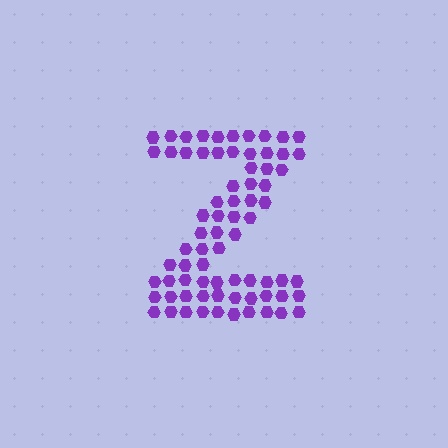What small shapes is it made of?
It is made of small hexagons.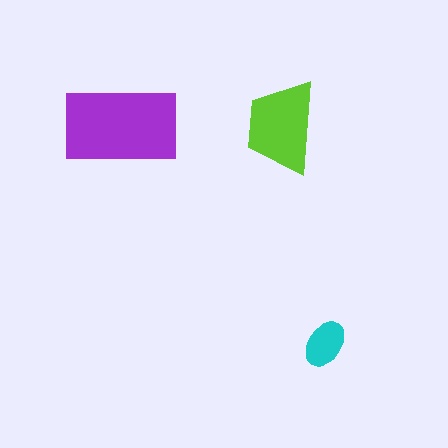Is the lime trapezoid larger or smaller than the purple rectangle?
Smaller.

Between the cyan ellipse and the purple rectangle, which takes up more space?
The purple rectangle.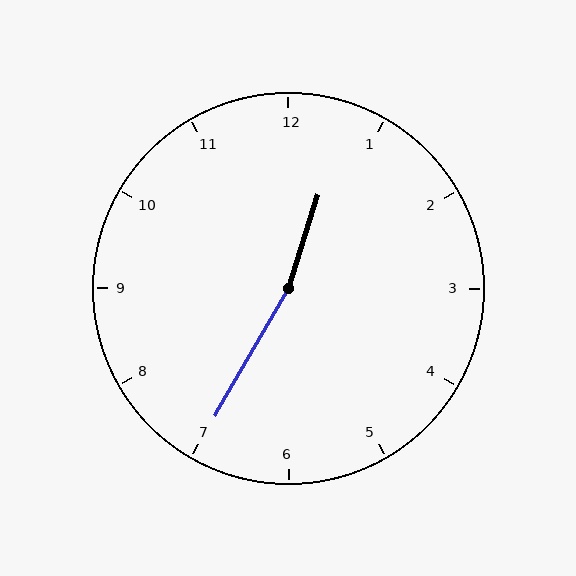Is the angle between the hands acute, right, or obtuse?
It is obtuse.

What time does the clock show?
12:35.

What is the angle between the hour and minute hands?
Approximately 168 degrees.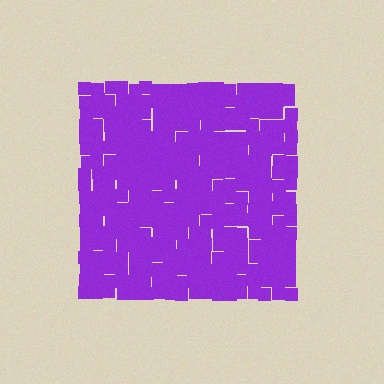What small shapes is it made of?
It is made of small squares.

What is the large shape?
The large shape is a square.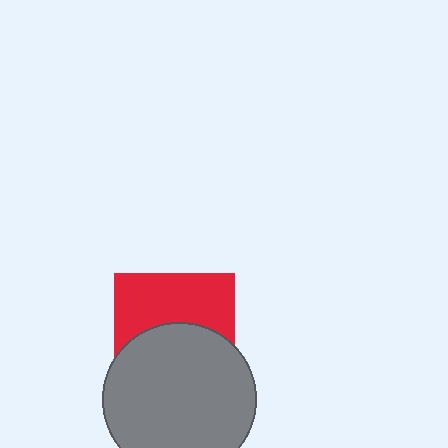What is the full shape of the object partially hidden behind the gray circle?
The partially hidden object is a red square.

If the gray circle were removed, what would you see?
You would see the complete red square.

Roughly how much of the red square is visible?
About half of it is visible (roughly 48%).